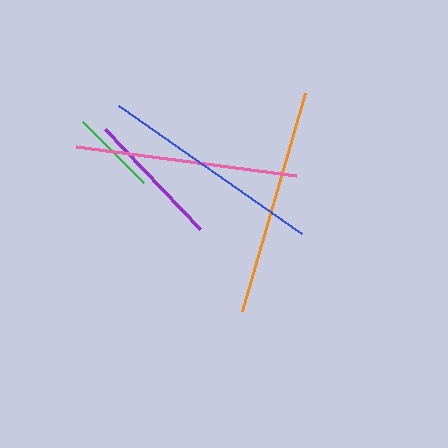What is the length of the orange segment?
The orange segment is approximately 227 pixels long.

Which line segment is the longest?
The orange line is the longest at approximately 227 pixels.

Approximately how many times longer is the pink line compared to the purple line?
The pink line is approximately 1.6 times the length of the purple line.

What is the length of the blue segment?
The blue segment is approximately 224 pixels long.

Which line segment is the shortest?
The green line is the shortest at approximately 85 pixels.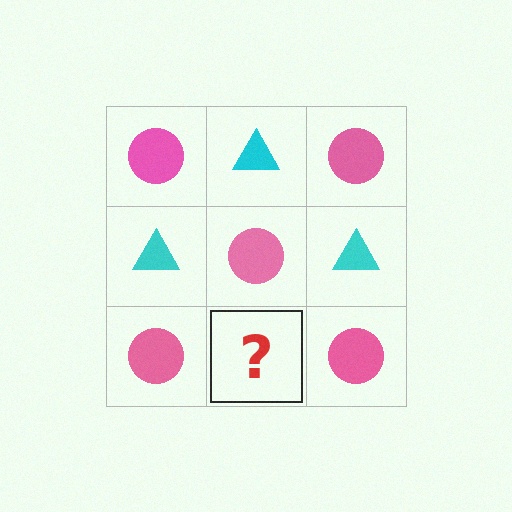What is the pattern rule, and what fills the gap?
The rule is that it alternates pink circle and cyan triangle in a checkerboard pattern. The gap should be filled with a cyan triangle.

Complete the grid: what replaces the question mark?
The question mark should be replaced with a cyan triangle.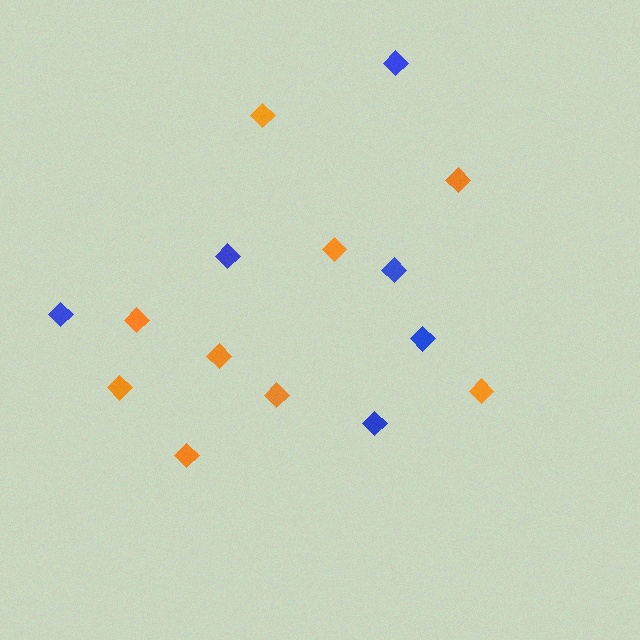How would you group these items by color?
There are 2 groups: one group of blue diamonds (6) and one group of orange diamonds (9).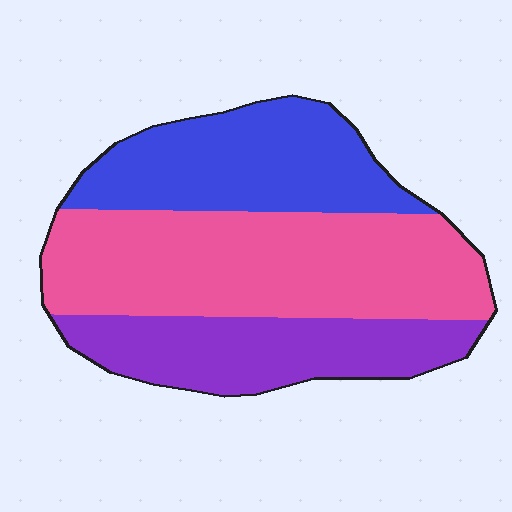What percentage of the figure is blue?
Blue takes up about one quarter (1/4) of the figure.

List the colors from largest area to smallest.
From largest to smallest: pink, blue, purple.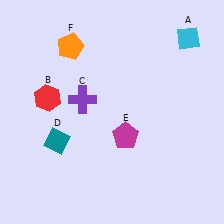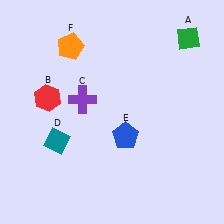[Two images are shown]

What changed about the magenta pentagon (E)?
In Image 1, E is magenta. In Image 2, it changed to blue.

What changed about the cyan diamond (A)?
In Image 1, A is cyan. In Image 2, it changed to green.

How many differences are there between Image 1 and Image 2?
There are 2 differences between the two images.